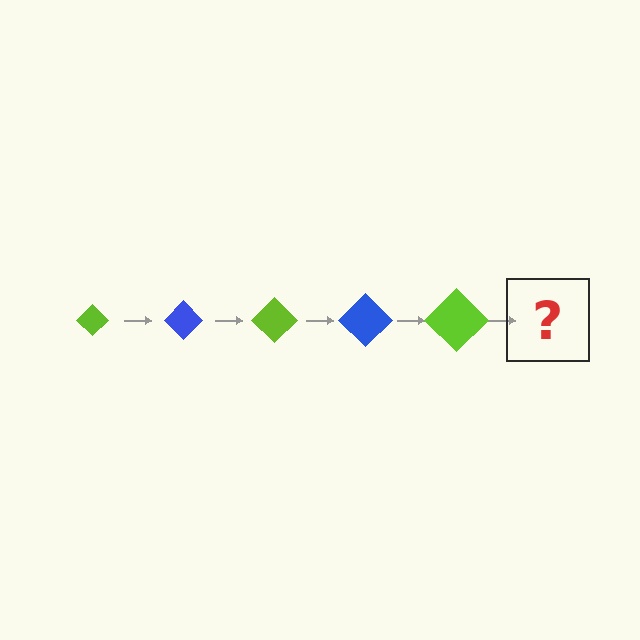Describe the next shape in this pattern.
It should be a blue diamond, larger than the previous one.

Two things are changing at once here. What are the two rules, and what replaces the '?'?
The two rules are that the diamond grows larger each step and the color cycles through lime and blue. The '?' should be a blue diamond, larger than the previous one.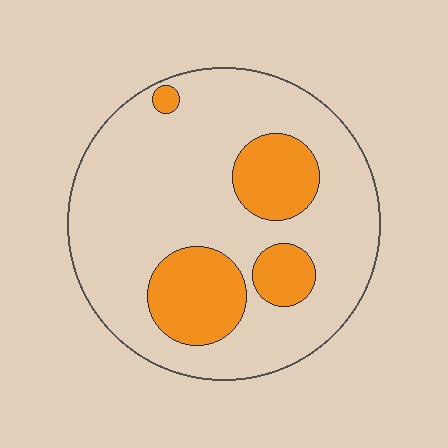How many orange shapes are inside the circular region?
4.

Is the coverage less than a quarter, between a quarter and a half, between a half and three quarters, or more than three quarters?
Less than a quarter.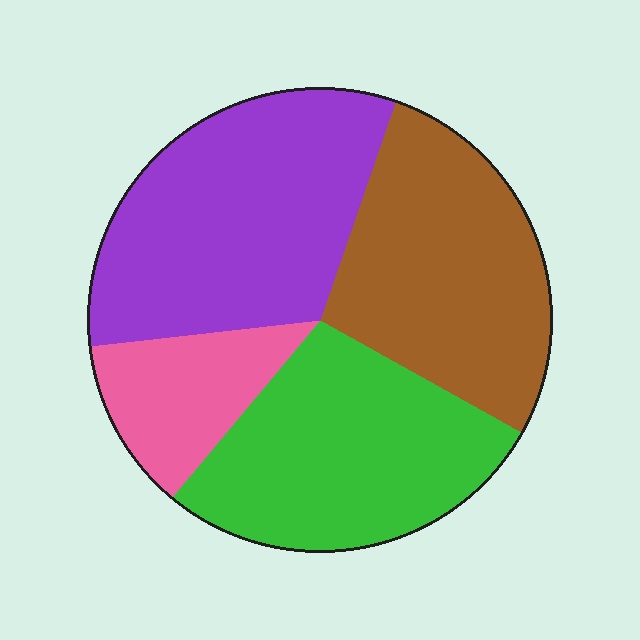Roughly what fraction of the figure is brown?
Brown takes up about one quarter (1/4) of the figure.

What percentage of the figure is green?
Green takes up about one quarter (1/4) of the figure.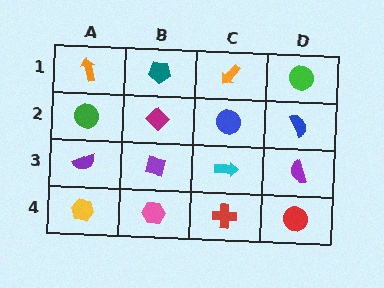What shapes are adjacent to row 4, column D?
A purple semicircle (row 3, column D), a red cross (row 4, column C).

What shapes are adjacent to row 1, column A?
A green circle (row 2, column A), a teal pentagon (row 1, column B).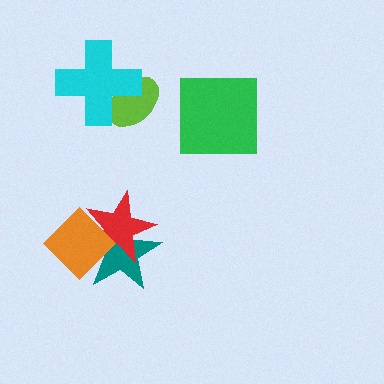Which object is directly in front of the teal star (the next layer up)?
The red star is directly in front of the teal star.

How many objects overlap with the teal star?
2 objects overlap with the teal star.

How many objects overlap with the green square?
0 objects overlap with the green square.